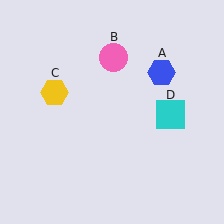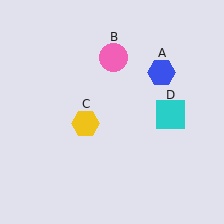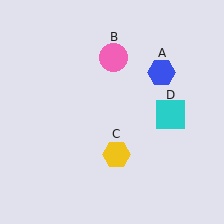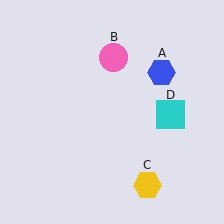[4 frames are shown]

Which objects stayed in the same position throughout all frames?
Blue hexagon (object A) and pink circle (object B) and cyan square (object D) remained stationary.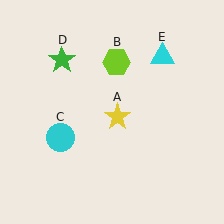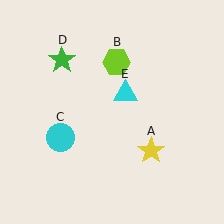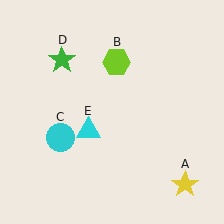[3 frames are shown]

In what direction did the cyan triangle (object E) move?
The cyan triangle (object E) moved down and to the left.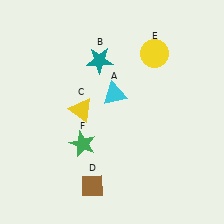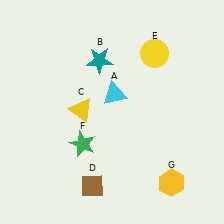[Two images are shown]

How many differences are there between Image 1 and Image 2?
There is 1 difference between the two images.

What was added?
A yellow hexagon (G) was added in Image 2.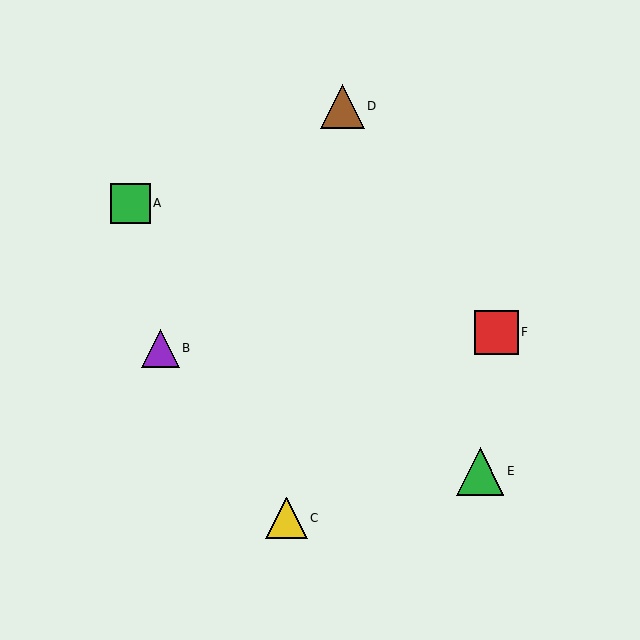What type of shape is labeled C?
Shape C is a yellow triangle.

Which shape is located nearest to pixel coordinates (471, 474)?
The green triangle (labeled E) at (480, 471) is nearest to that location.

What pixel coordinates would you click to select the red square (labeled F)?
Click at (496, 332) to select the red square F.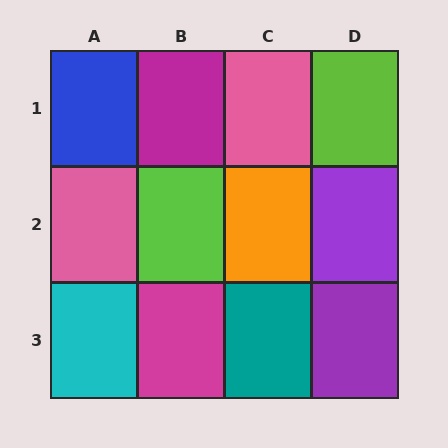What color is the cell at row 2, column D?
Purple.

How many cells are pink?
2 cells are pink.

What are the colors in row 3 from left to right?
Cyan, magenta, teal, purple.